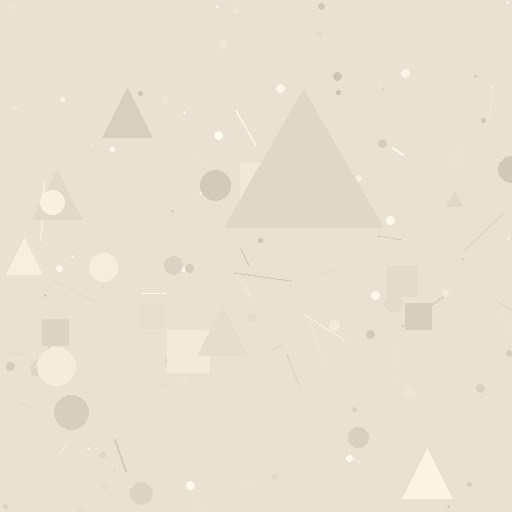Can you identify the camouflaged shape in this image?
The camouflaged shape is a triangle.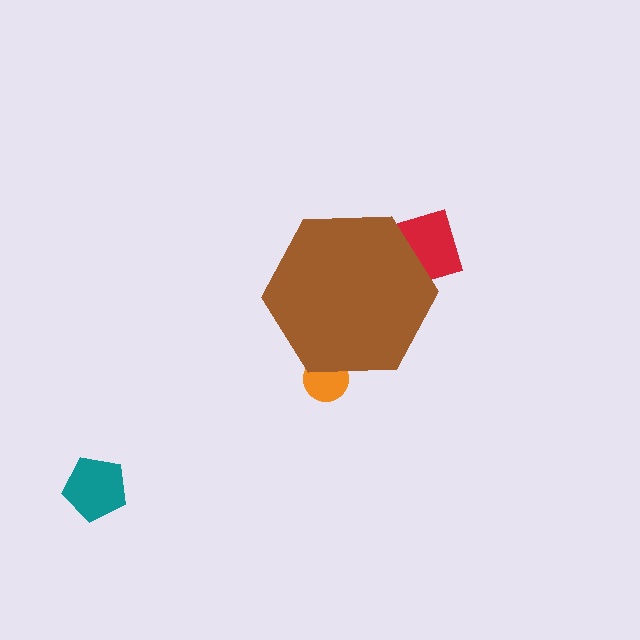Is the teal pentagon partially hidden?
No, the teal pentagon is fully visible.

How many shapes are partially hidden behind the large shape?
2 shapes are partially hidden.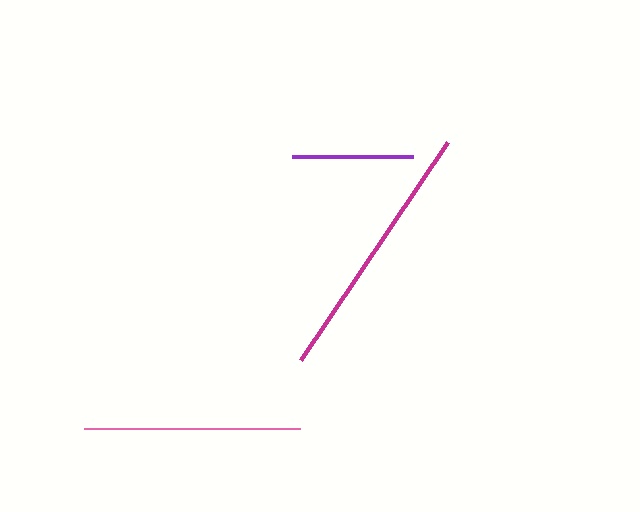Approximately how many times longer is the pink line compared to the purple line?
The pink line is approximately 1.8 times the length of the purple line.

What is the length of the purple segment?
The purple segment is approximately 121 pixels long.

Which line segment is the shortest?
The purple line is the shortest at approximately 121 pixels.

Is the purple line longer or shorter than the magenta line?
The magenta line is longer than the purple line.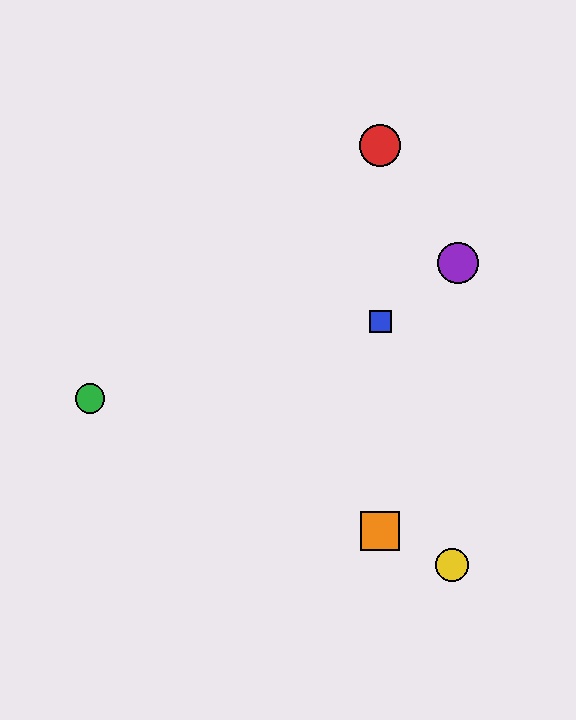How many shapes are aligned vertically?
3 shapes (the red circle, the blue square, the orange square) are aligned vertically.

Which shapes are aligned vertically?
The red circle, the blue square, the orange square are aligned vertically.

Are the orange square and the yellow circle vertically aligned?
No, the orange square is at x≈380 and the yellow circle is at x≈452.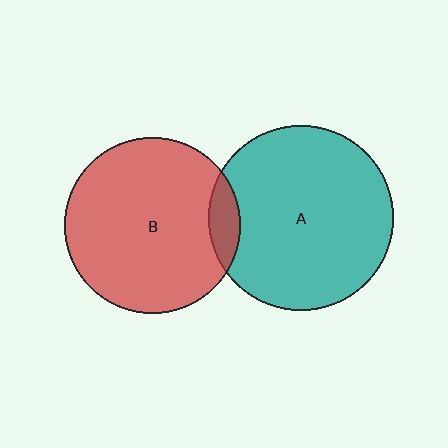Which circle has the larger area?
Circle A (teal).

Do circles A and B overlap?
Yes.